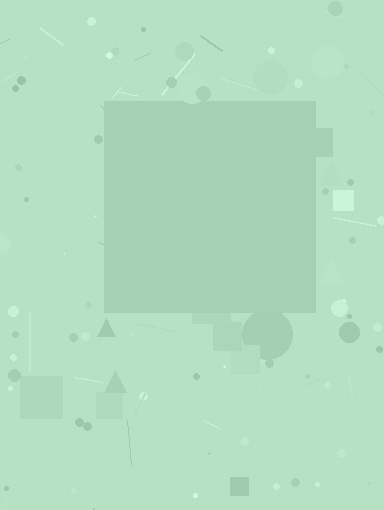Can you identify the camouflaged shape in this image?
The camouflaged shape is a square.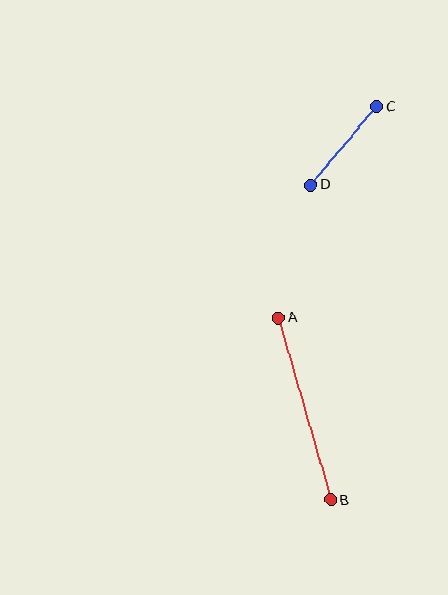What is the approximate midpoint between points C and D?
The midpoint is at approximately (344, 146) pixels.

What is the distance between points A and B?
The distance is approximately 190 pixels.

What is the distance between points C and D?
The distance is approximately 102 pixels.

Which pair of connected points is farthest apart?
Points A and B are farthest apart.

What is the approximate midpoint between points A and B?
The midpoint is at approximately (304, 409) pixels.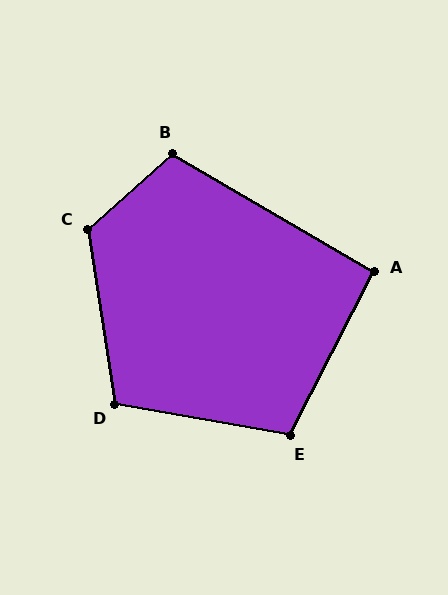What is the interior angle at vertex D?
Approximately 109 degrees (obtuse).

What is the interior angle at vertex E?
Approximately 107 degrees (obtuse).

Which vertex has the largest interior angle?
C, at approximately 123 degrees.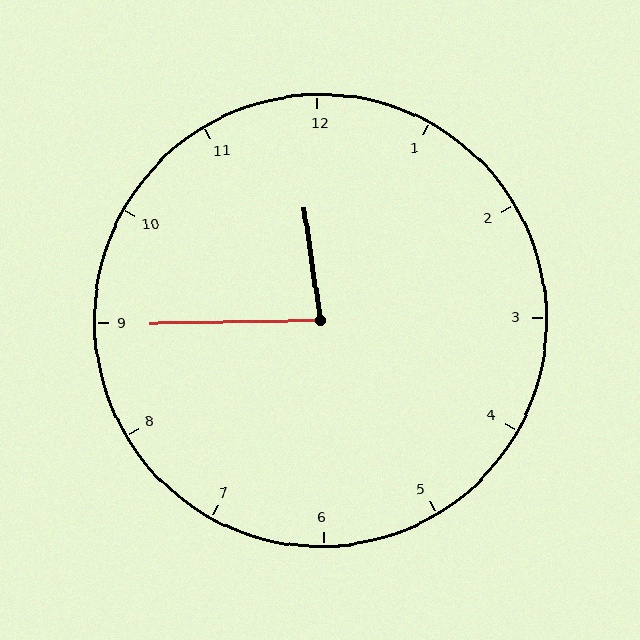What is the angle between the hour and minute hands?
Approximately 82 degrees.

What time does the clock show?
11:45.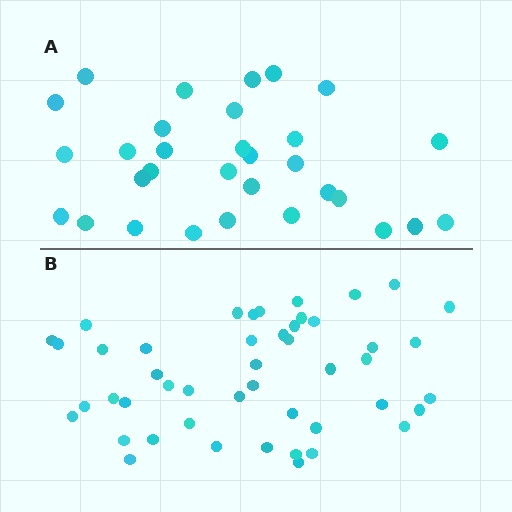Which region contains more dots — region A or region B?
Region B (the bottom region) has more dots.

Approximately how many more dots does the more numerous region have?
Region B has approximately 15 more dots than region A.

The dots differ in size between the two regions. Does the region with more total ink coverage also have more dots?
No. Region A has more total ink coverage because its dots are larger, but region B actually contains more individual dots. Total area can be misleading — the number of items is what matters here.